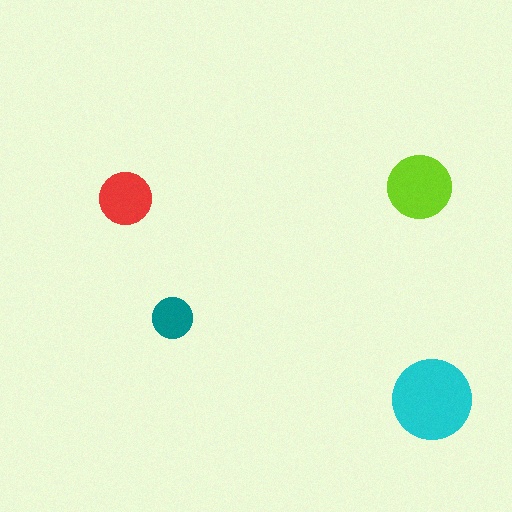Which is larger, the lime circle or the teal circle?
The lime one.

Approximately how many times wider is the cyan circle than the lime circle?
About 1.5 times wider.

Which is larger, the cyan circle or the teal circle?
The cyan one.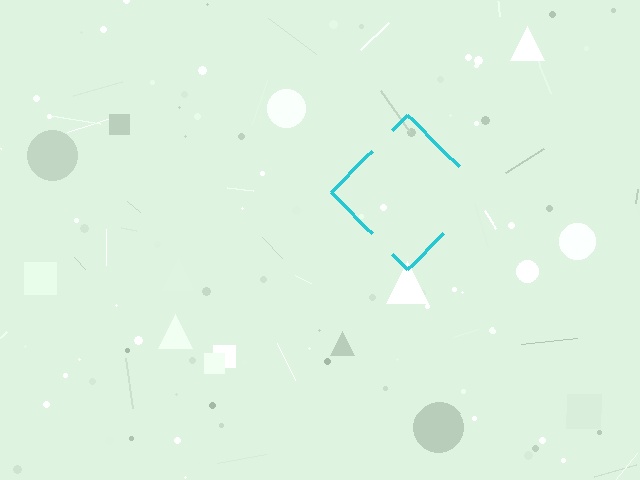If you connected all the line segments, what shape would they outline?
They would outline a diamond.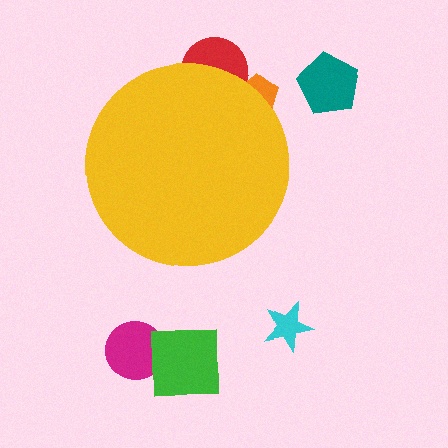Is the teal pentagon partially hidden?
No, the teal pentagon is fully visible.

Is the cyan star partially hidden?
No, the cyan star is fully visible.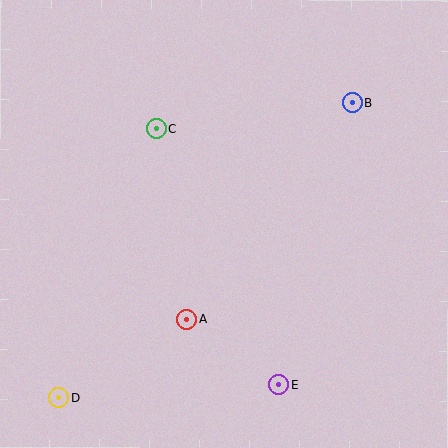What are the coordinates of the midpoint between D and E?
The midpoint between D and E is at (169, 392).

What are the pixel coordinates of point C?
Point C is at (156, 128).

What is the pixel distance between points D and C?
The distance between D and C is 287 pixels.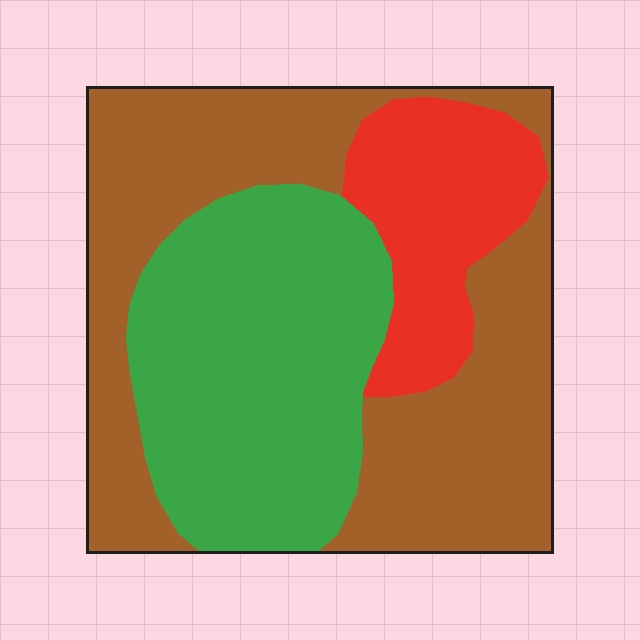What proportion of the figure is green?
Green takes up between a quarter and a half of the figure.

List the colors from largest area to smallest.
From largest to smallest: brown, green, red.